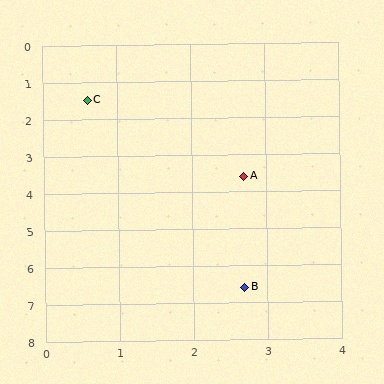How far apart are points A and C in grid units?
Points A and C are about 3.0 grid units apart.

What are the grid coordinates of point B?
Point B is at approximately (2.7, 6.6).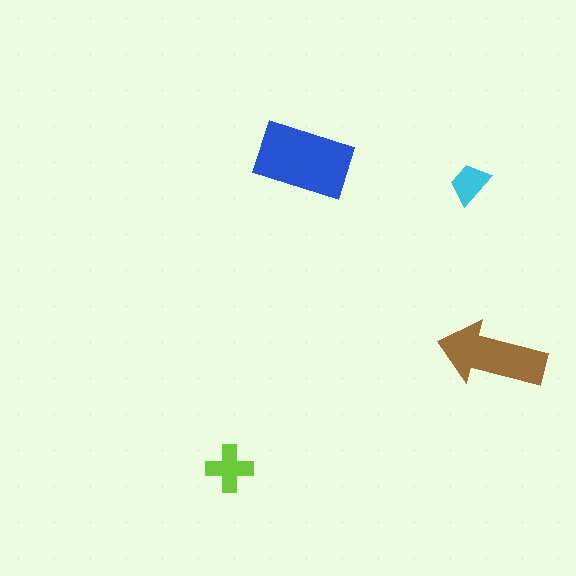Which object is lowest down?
The lime cross is bottommost.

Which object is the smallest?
The cyan trapezoid.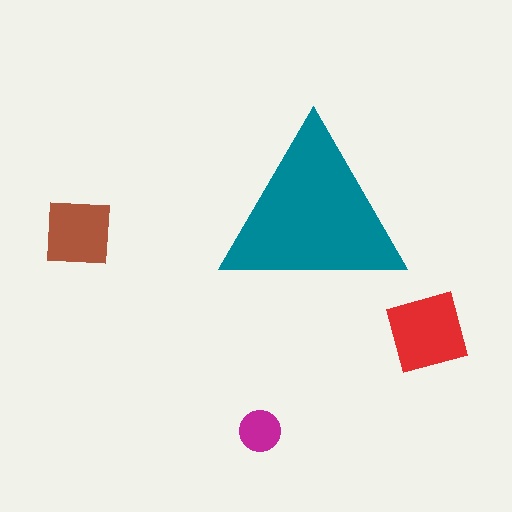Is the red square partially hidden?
No, the red square is fully visible.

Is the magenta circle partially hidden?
No, the magenta circle is fully visible.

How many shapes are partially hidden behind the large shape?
0 shapes are partially hidden.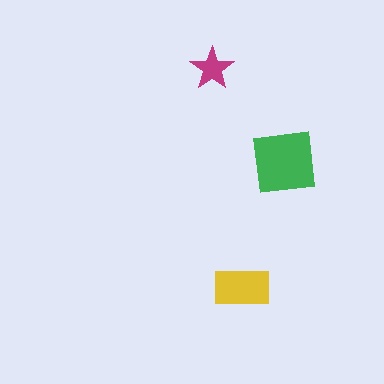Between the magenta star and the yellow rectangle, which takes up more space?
The yellow rectangle.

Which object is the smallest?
The magenta star.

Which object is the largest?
The green square.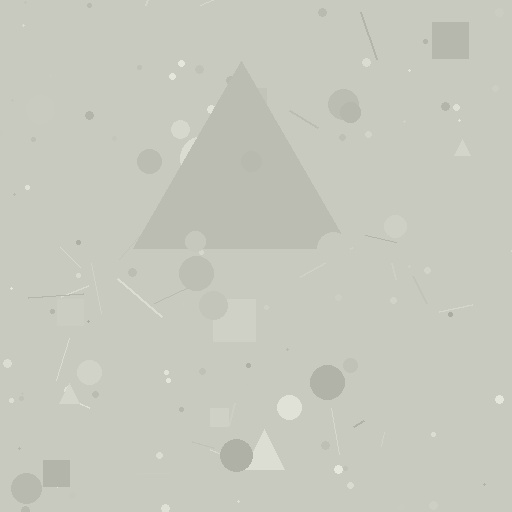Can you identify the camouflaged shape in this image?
The camouflaged shape is a triangle.